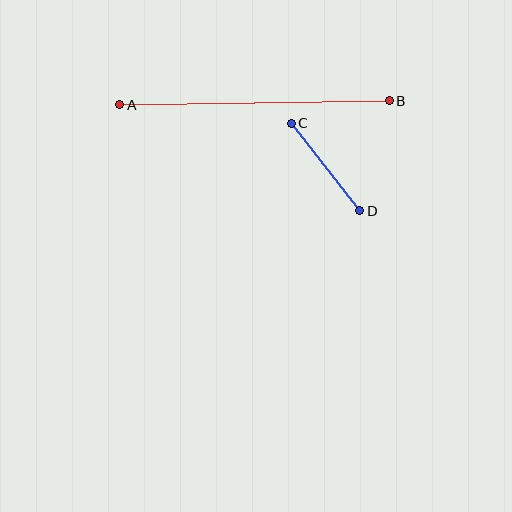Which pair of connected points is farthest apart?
Points A and B are farthest apart.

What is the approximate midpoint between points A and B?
The midpoint is at approximately (255, 103) pixels.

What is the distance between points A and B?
The distance is approximately 270 pixels.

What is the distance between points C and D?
The distance is approximately 111 pixels.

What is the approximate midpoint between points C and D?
The midpoint is at approximately (325, 167) pixels.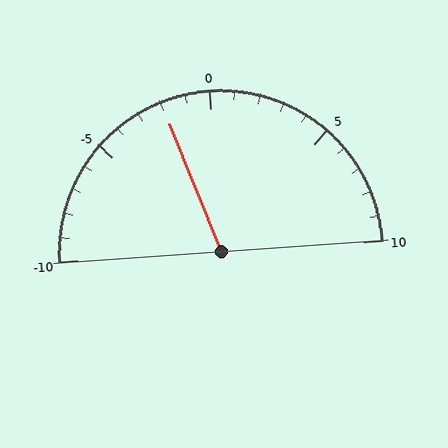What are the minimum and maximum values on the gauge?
The gauge ranges from -10 to 10.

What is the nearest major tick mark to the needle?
The nearest major tick mark is 0.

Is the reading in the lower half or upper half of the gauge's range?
The reading is in the lower half of the range (-10 to 10).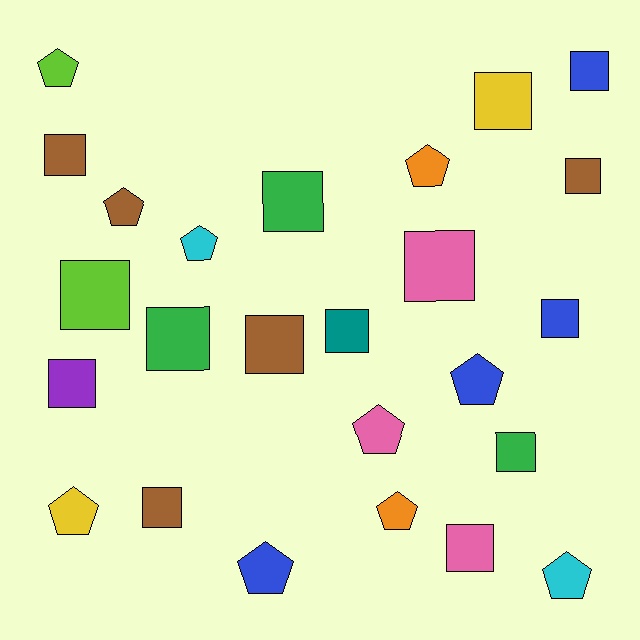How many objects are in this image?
There are 25 objects.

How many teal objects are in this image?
There is 1 teal object.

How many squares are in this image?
There are 15 squares.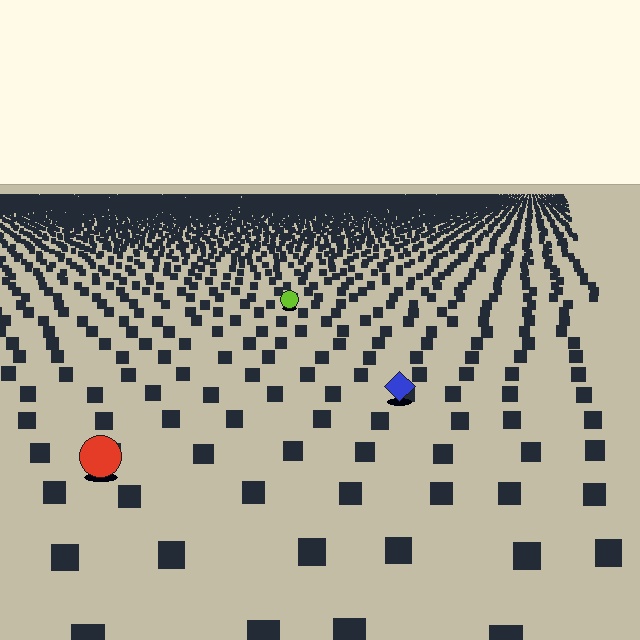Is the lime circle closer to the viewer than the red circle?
No. The red circle is closer — you can tell from the texture gradient: the ground texture is coarser near it.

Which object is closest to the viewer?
The red circle is closest. The texture marks near it are larger and more spread out.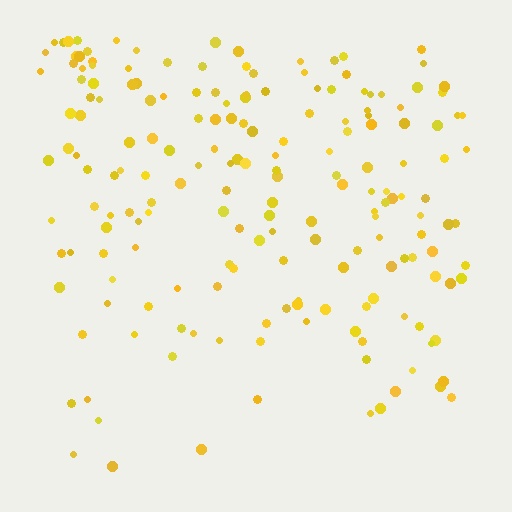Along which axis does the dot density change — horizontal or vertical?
Vertical.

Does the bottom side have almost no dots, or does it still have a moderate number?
Still a moderate number, just noticeably fewer than the top.